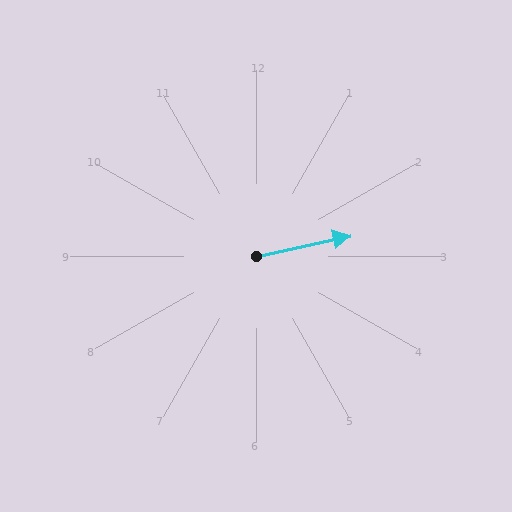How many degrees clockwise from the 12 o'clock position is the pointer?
Approximately 78 degrees.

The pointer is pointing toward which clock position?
Roughly 3 o'clock.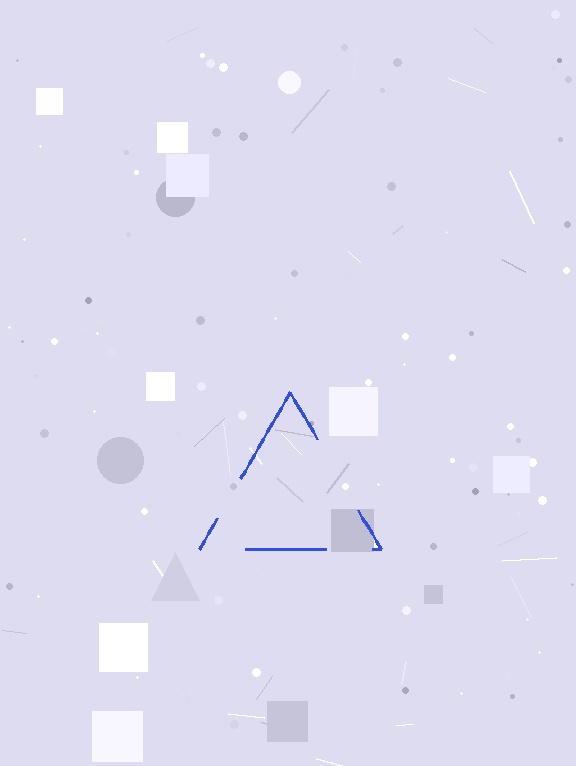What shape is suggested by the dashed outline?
The dashed outline suggests a triangle.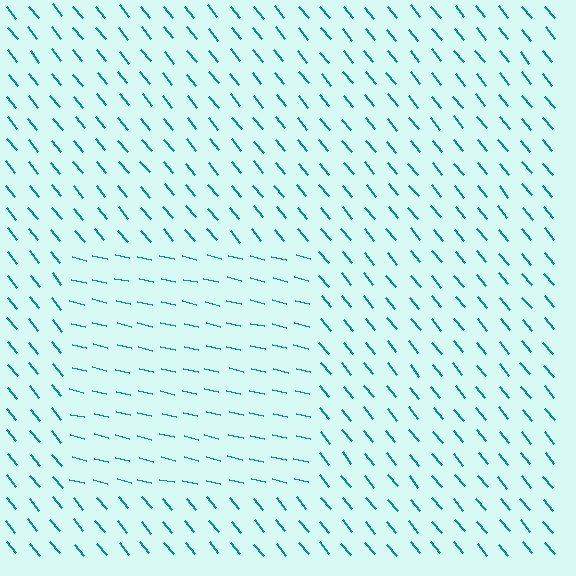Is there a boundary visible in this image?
Yes, there is a texture boundary formed by a change in line orientation.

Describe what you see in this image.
The image is filled with small teal line segments. A rectangle region in the image has lines oriented differently from the surrounding lines, creating a visible texture boundary.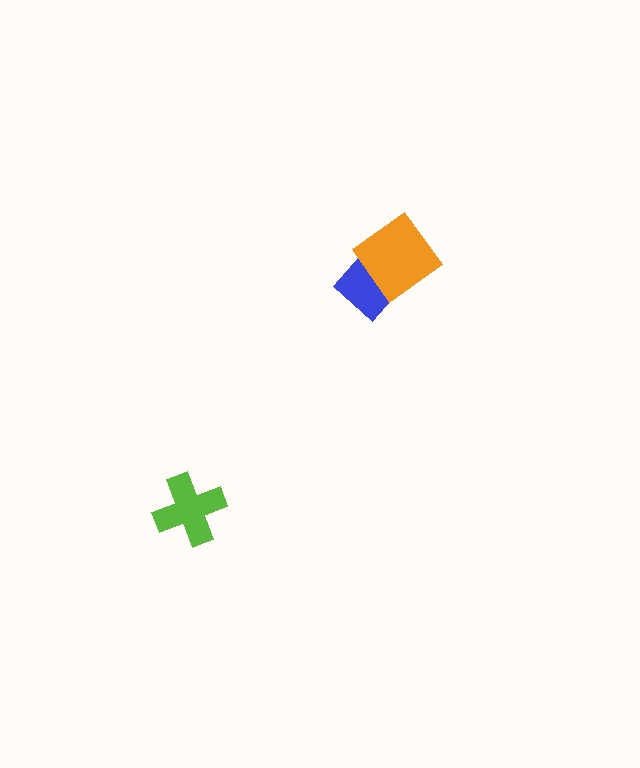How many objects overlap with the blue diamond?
1 object overlaps with the blue diamond.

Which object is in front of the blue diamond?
The orange diamond is in front of the blue diamond.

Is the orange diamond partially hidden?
No, no other shape covers it.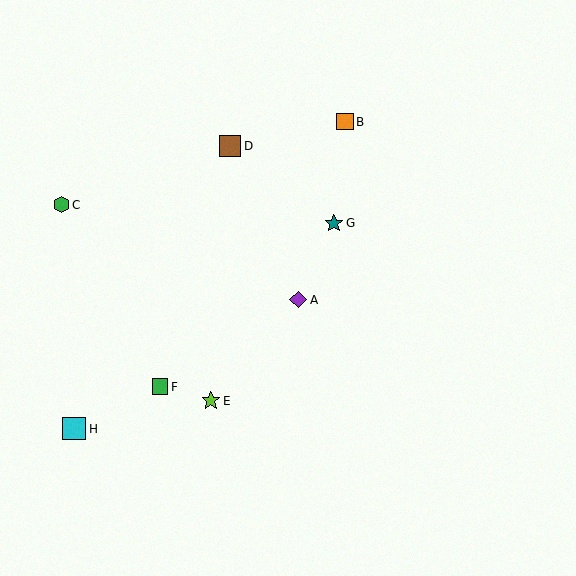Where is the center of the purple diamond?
The center of the purple diamond is at (298, 300).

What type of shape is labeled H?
Shape H is a cyan square.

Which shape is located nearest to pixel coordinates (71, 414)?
The cyan square (labeled H) at (74, 429) is nearest to that location.